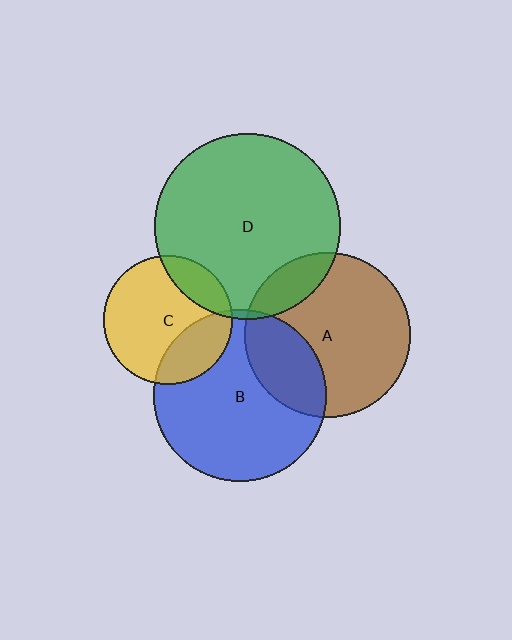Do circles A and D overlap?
Yes.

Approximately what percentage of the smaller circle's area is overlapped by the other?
Approximately 15%.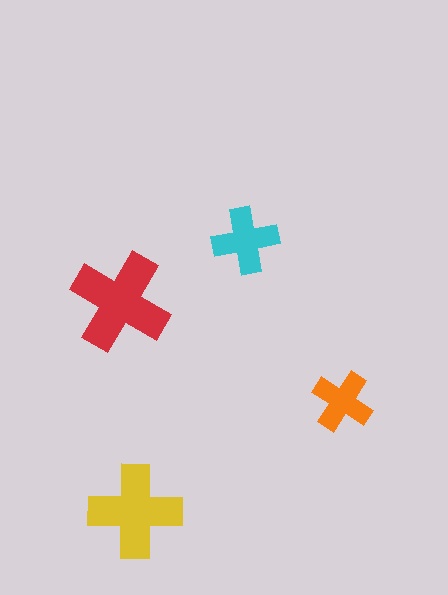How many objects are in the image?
There are 4 objects in the image.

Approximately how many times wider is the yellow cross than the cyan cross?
About 1.5 times wider.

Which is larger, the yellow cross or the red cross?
The red one.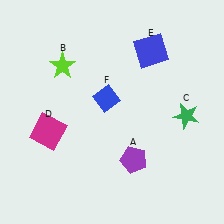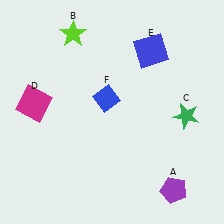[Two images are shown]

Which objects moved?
The objects that moved are: the purple pentagon (A), the lime star (B), the magenta square (D).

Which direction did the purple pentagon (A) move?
The purple pentagon (A) moved right.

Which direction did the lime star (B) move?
The lime star (B) moved up.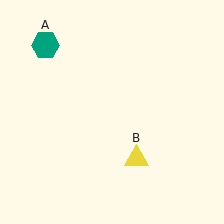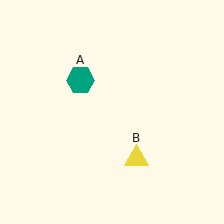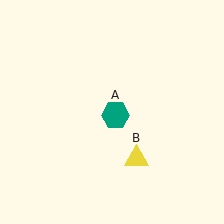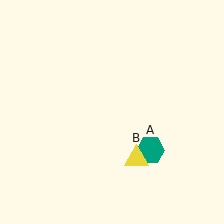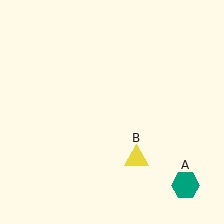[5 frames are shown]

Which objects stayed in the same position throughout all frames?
Yellow triangle (object B) remained stationary.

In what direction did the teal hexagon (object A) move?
The teal hexagon (object A) moved down and to the right.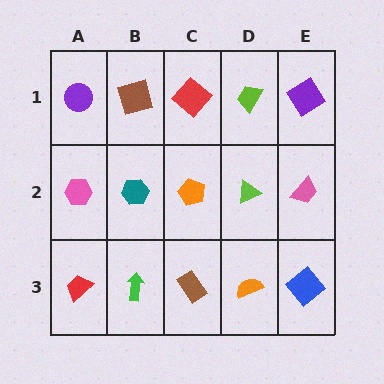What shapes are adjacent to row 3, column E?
A pink trapezoid (row 2, column E), an orange semicircle (row 3, column D).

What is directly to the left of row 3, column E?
An orange semicircle.